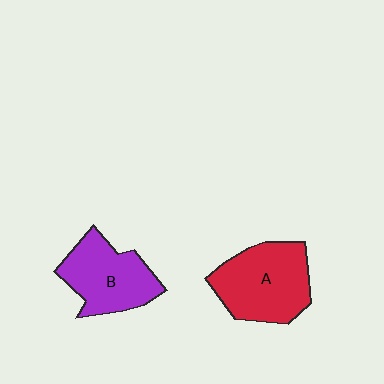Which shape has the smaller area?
Shape B (purple).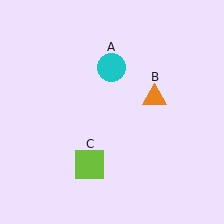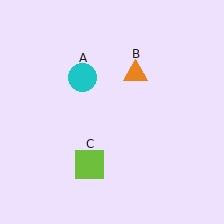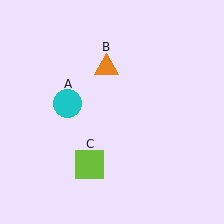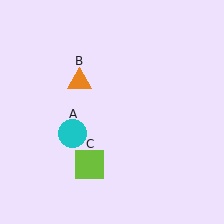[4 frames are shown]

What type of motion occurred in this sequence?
The cyan circle (object A), orange triangle (object B) rotated counterclockwise around the center of the scene.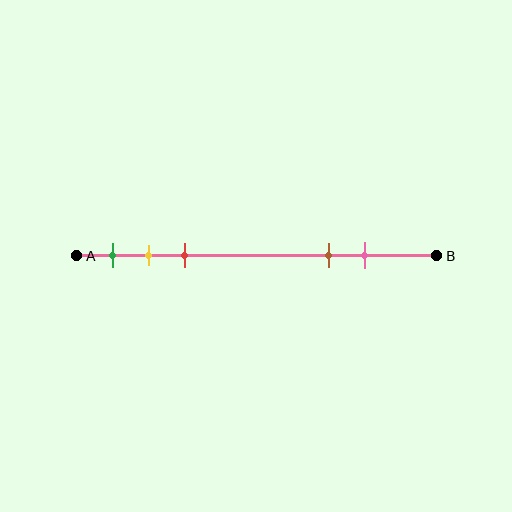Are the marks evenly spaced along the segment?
No, the marks are not evenly spaced.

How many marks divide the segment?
There are 5 marks dividing the segment.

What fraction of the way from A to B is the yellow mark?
The yellow mark is approximately 20% (0.2) of the way from A to B.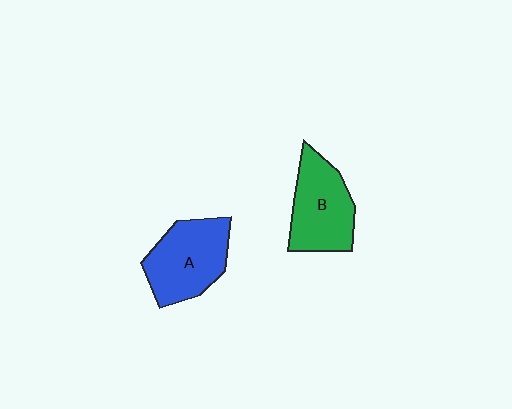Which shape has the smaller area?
Shape B (green).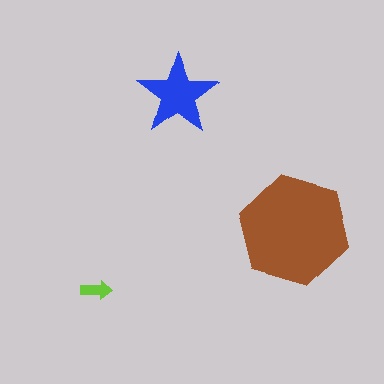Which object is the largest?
The brown hexagon.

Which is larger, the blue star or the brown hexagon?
The brown hexagon.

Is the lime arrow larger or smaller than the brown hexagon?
Smaller.